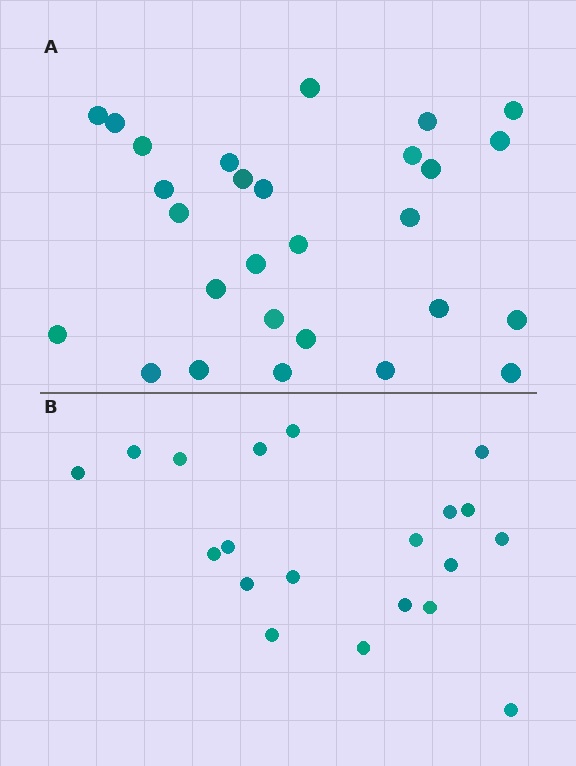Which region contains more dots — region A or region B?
Region A (the top region) has more dots.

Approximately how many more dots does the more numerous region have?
Region A has roughly 8 or so more dots than region B.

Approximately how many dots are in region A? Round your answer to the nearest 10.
About 30 dots. (The exact count is 28, which rounds to 30.)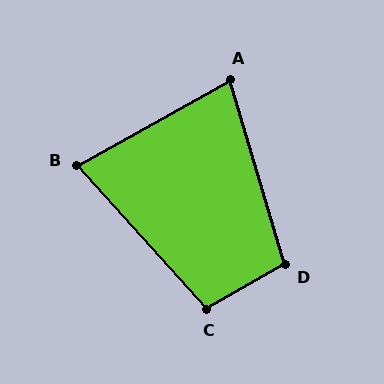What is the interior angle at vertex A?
Approximately 77 degrees (acute).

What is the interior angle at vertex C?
Approximately 103 degrees (obtuse).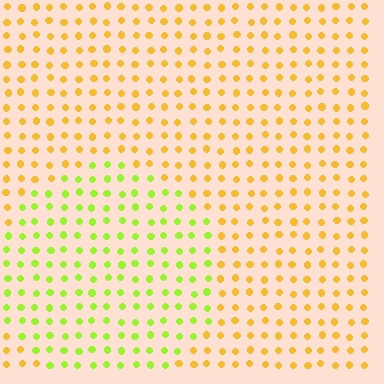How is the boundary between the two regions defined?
The boundary is defined purely by a slight shift in hue (about 46 degrees). Spacing, size, and orientation are identical on both sides.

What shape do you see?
I see a circle.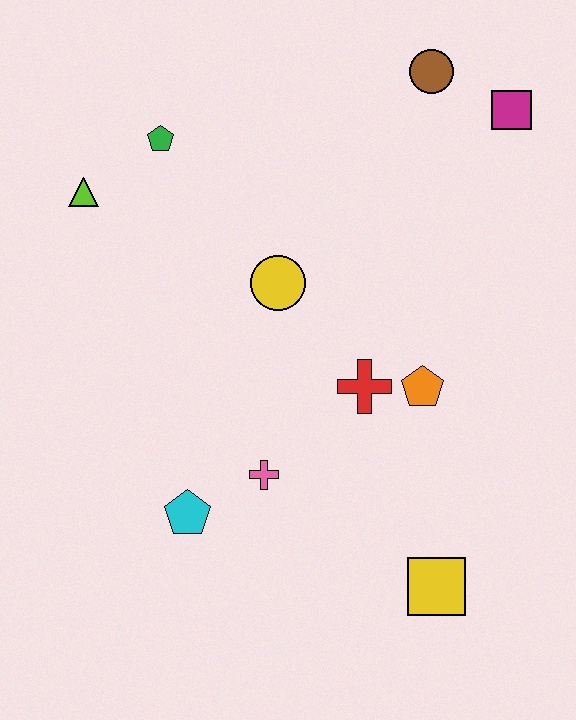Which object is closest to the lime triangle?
The green pentagon is closest to the lime triangle.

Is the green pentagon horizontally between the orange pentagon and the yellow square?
No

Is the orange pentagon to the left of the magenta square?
Yes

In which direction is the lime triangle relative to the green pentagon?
The lime triangle is to the left of the green pentagon.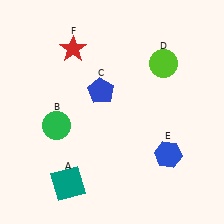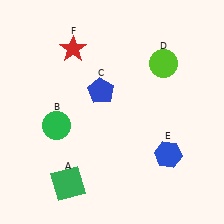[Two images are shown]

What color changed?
The square (A) changed from teal in Image 1 to green in Image 2.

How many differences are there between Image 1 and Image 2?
There is 1 difference between the two images.